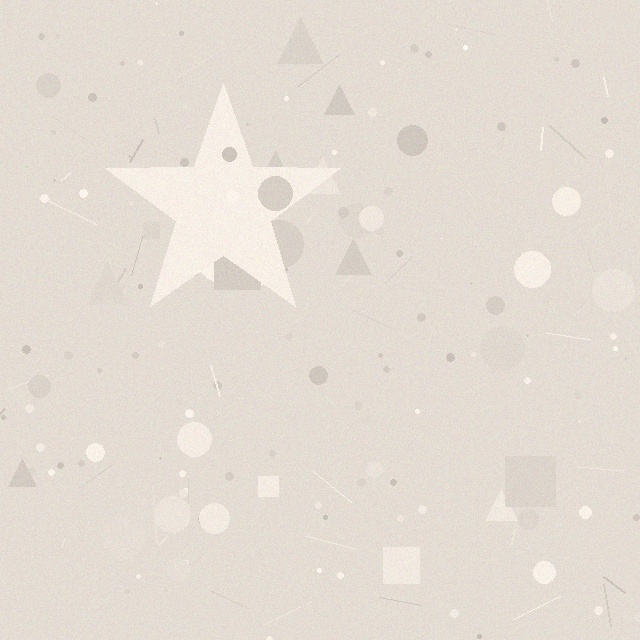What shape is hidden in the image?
A star is hidden in the image.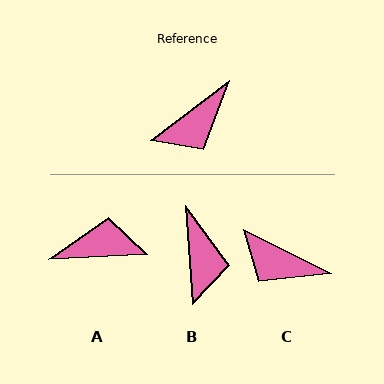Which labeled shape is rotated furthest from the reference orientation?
A, about 146 degrees away.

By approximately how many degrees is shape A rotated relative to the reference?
Approximately 146 degrees counter-clockwise.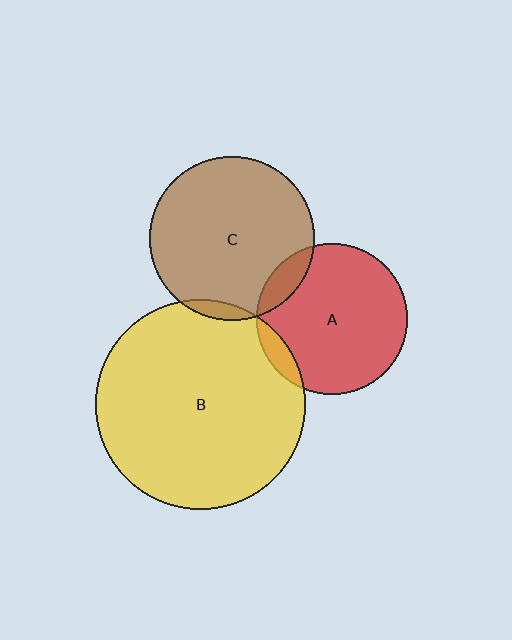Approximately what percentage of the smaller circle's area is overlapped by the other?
Approximately 10%.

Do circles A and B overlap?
Yes.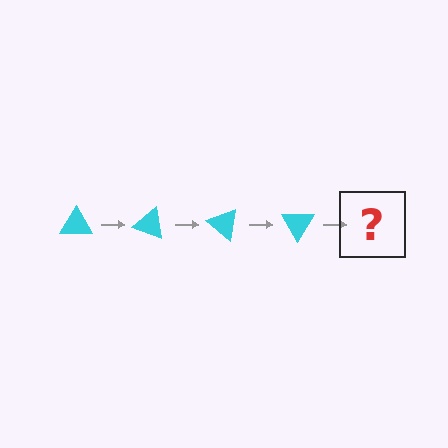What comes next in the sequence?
The next element should be a cyan triangle rotated 80 degrees.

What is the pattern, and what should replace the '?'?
The pattern is that the triangle rotates 20 degrees each step. The '?' should be a cyan triangle rotated 80 degrees.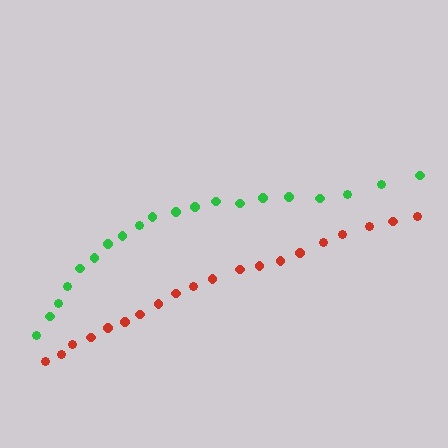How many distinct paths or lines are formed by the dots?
There are 2 distinct paths.